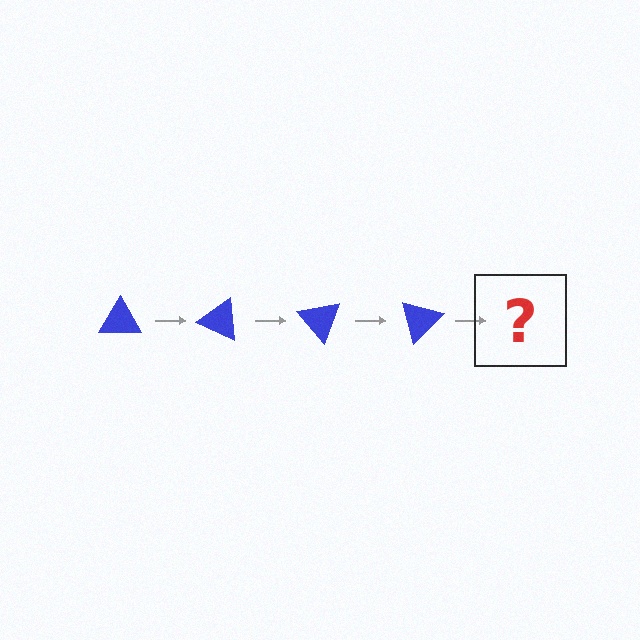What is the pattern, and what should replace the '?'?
The pattern is that the triangle rotates 25 degrees each step. The '?' should be a blue triangle rotated 100 degrees.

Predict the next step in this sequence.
The next step is a blue triangle rotated 100 degrees.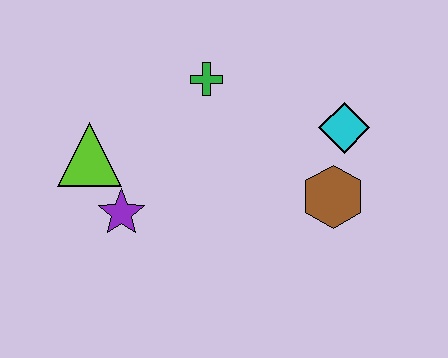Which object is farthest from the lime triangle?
The cyan diamond is farthest from the lime triangle.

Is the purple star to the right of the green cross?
No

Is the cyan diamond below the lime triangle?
No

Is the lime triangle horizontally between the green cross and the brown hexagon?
No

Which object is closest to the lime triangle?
The purple star is closest to the lime triangle.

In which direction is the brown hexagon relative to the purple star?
The brown hexagon is to the right of the purple star.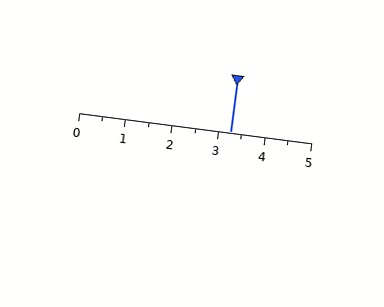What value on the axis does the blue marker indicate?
The marker indicates approximately 3.2.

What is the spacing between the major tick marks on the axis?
The major ticks are spaced 1 apart.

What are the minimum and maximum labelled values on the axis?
The axis runs from 0 to 5.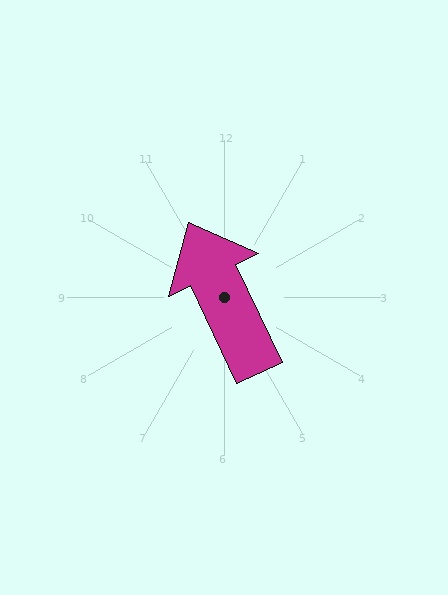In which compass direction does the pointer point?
Northwest.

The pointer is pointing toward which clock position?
Roughly 11 o'clock.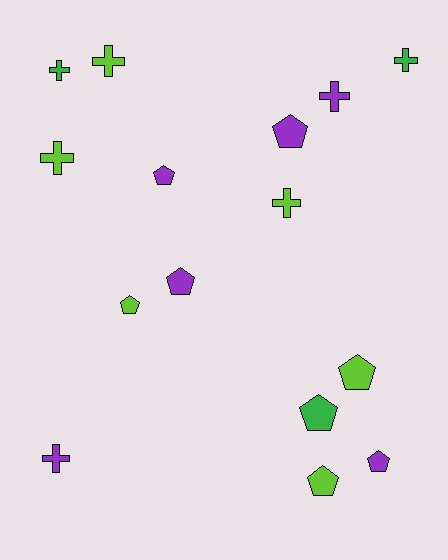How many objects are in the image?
There are 15 objects.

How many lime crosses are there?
There are 3 lime crosses.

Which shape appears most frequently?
Pentagon, with 8 objects.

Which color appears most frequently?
Lime, with 6 objects.